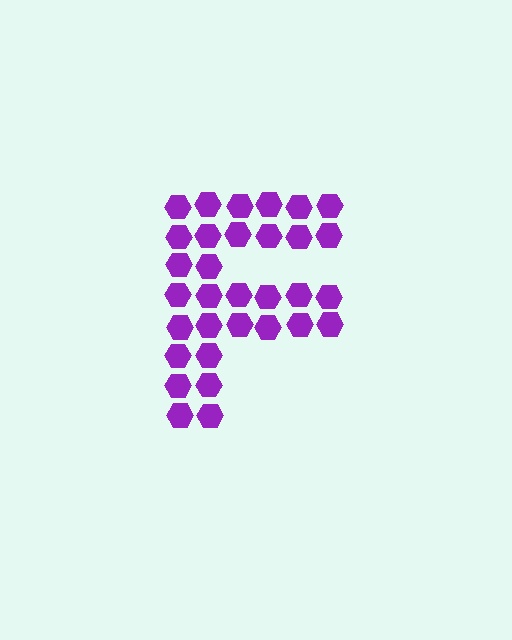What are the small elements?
The small elements are hexagons.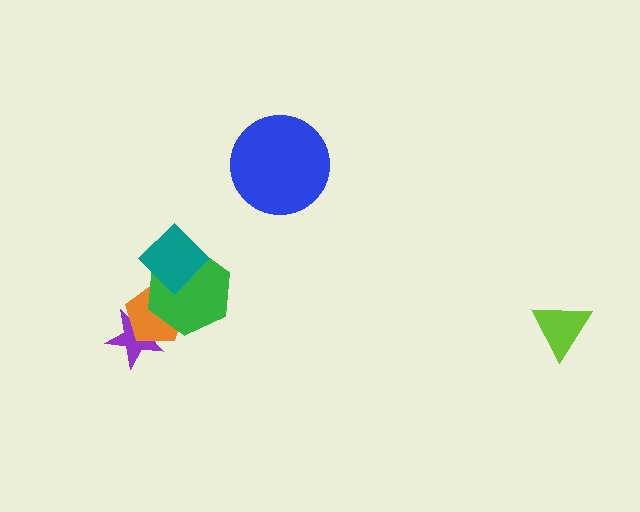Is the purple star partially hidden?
Yes, it is partially covered by another shape.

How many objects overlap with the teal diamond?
2 objects overlap with the teal diamond.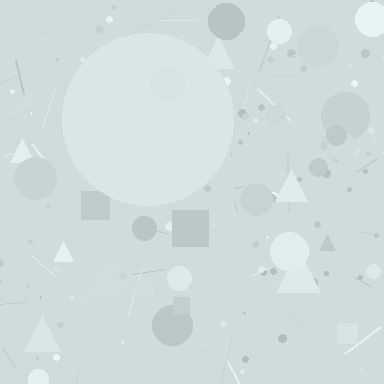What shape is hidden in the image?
A circle is hidden in the image.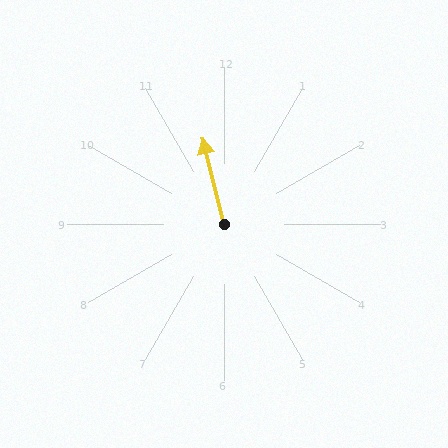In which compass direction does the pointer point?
North.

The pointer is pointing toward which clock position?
Roughly 12 o'clock.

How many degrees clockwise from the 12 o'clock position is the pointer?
Approximately 346 degrees.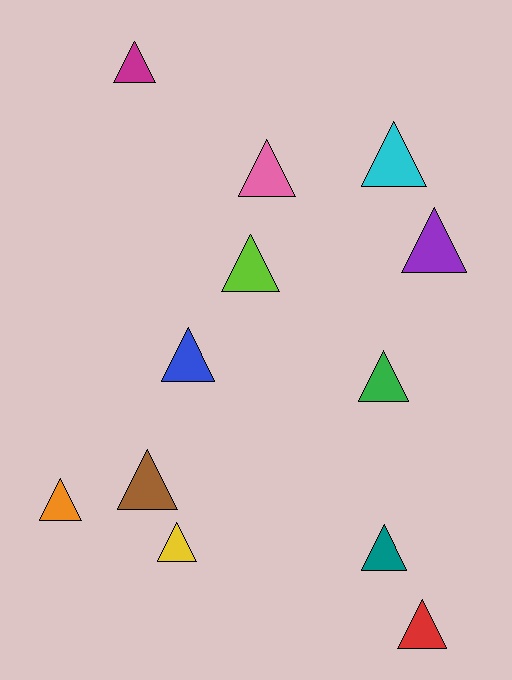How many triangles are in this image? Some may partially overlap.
There are 12 triangles.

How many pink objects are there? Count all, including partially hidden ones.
There is 1 pink object.